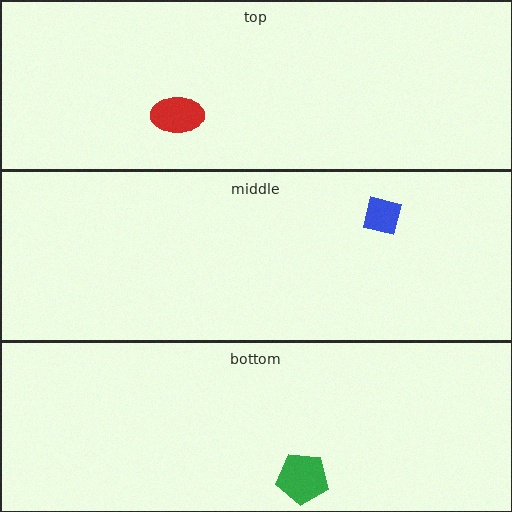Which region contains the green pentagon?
The bottom region.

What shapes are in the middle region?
The blue square.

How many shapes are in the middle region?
1.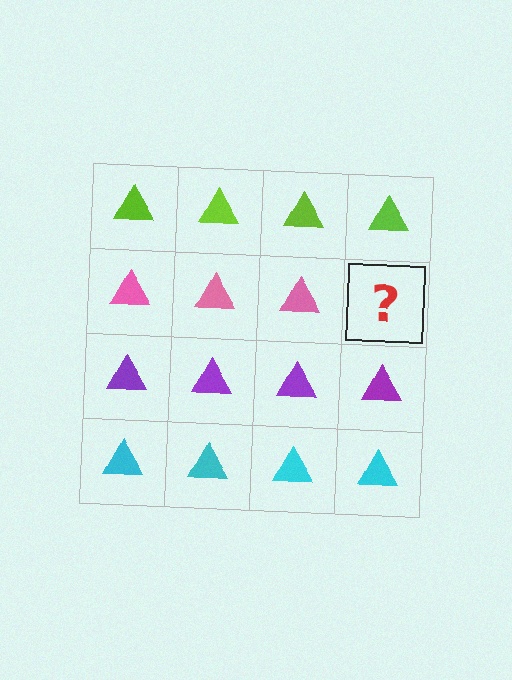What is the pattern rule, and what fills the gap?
The rule is that each row has a consistent color. The gap should be filled with a pink triangle.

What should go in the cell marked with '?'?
The missing cell should contain a pink triangle.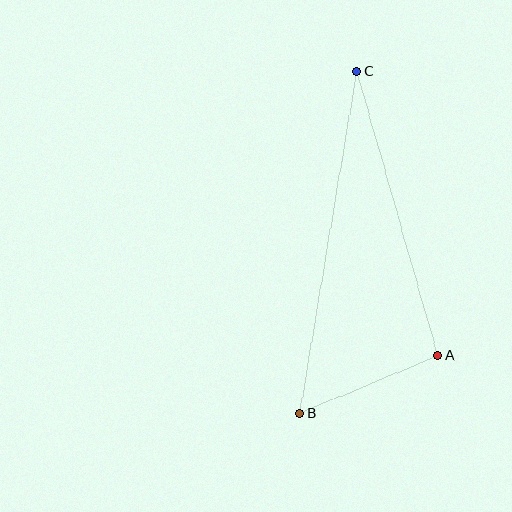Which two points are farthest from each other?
Points B and C are farthest from each other.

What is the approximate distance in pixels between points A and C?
The distance between A and C is approximately 296 pixels.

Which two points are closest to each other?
Points A and B are closest to each other.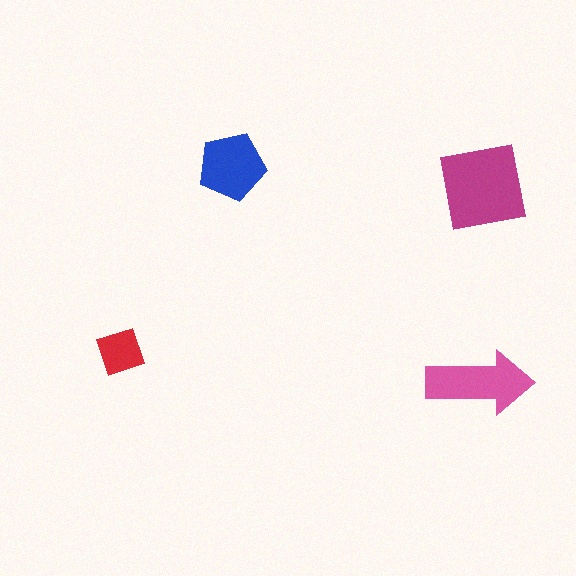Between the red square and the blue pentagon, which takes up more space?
The blue pentagon.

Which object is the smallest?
The red square.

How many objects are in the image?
There are 4 objects in the image.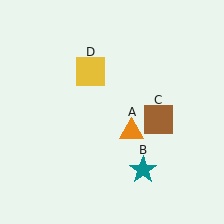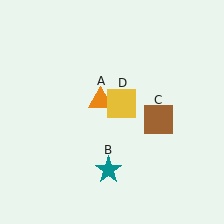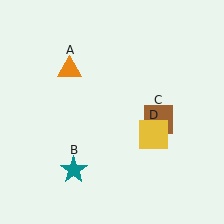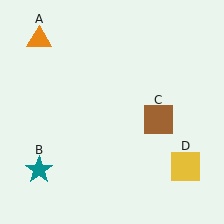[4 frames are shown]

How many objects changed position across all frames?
3 objects changed position: orange triangle (object A), teal star (object B), yellow square (object D).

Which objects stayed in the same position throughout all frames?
Brown square (object C) remained stationary.